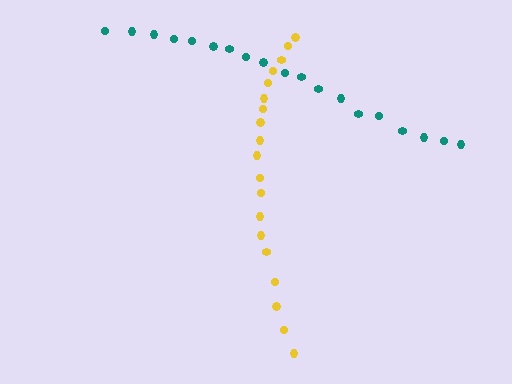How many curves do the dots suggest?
There are 2 distinct paths.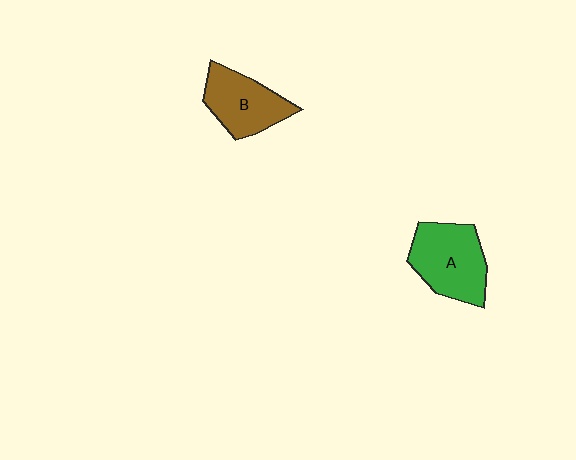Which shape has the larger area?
Shape A (green).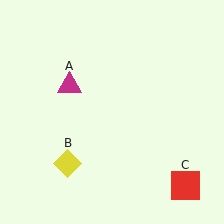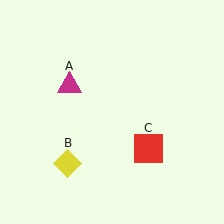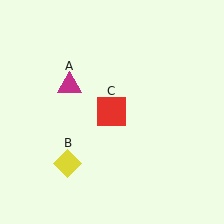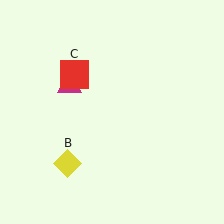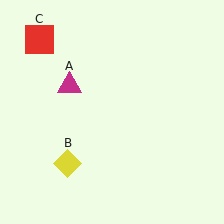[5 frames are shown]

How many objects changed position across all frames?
1 object changed position: red square (object C).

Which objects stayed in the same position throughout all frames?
Magenta triangle (object A) and yellow diamond (object B) remained stationary.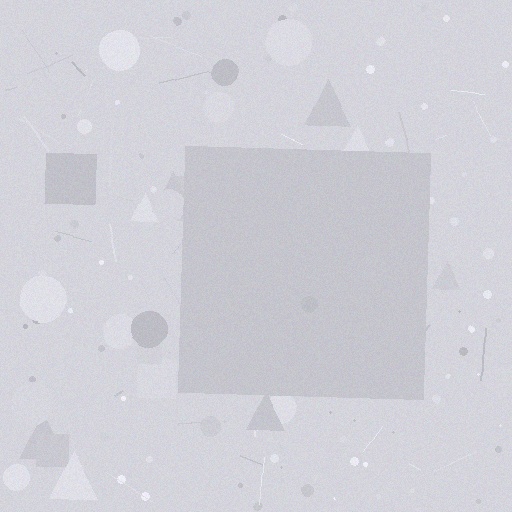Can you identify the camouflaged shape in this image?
The camouflaged shape is a square.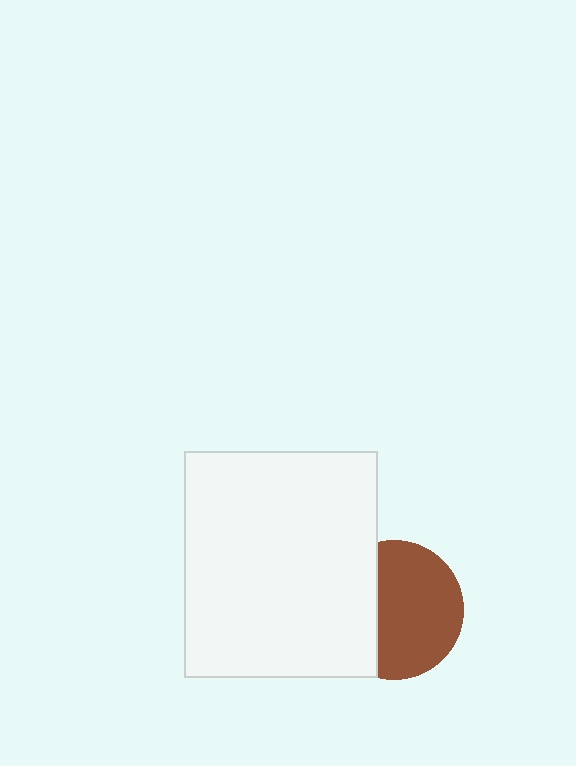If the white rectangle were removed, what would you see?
You would see the complete brown circle.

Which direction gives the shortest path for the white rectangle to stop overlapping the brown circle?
Moving left gives the shortest separation.